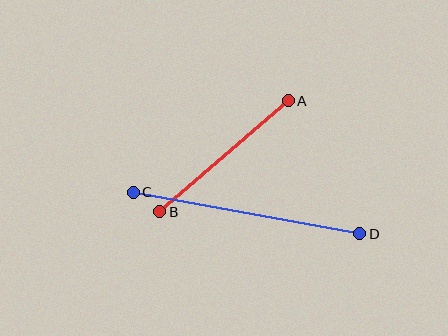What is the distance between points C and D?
The distance is approximately 230 pixels.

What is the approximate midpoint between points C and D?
The midpoint is at approximately (246, 213) pixels.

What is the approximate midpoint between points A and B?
The midpoint is at approximately (224, 156) pixels.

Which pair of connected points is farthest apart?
Points C and D are farthest apart.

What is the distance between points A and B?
The distance is approximately 170 pixels.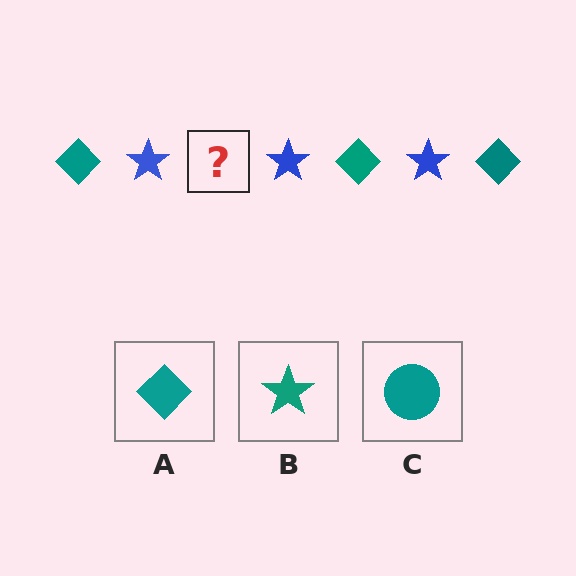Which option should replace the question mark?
Option A.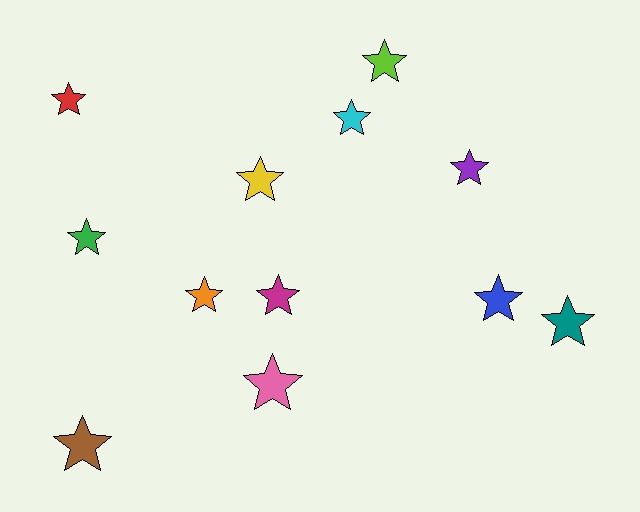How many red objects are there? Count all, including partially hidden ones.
There is 1 red object.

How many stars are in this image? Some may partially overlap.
There are 12 stars.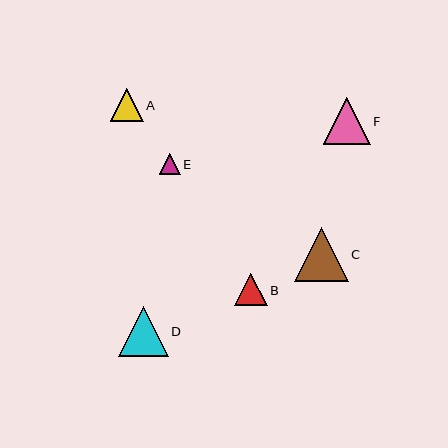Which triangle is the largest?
Triangle C is the largest with a size of approximately 54 pixels.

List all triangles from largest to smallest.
From largest to smallest: C, D, F, A, B, E.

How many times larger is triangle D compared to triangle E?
Triangle D is approximately 2.4 times the size of triangle E.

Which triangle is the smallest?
Triangle E is the smallest with a size of approximately 21 pixels.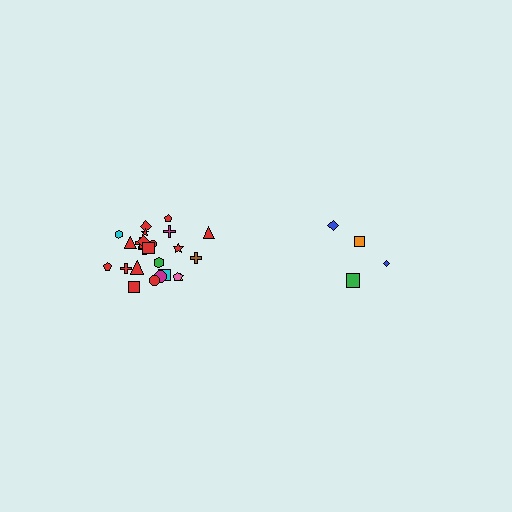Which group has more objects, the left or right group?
The left group.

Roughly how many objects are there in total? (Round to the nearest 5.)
Roughly 30 objects in total.